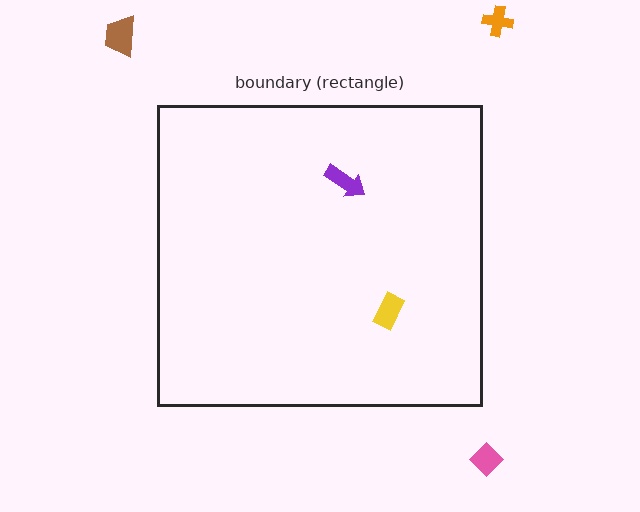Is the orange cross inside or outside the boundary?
Outside.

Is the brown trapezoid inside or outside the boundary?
Outside.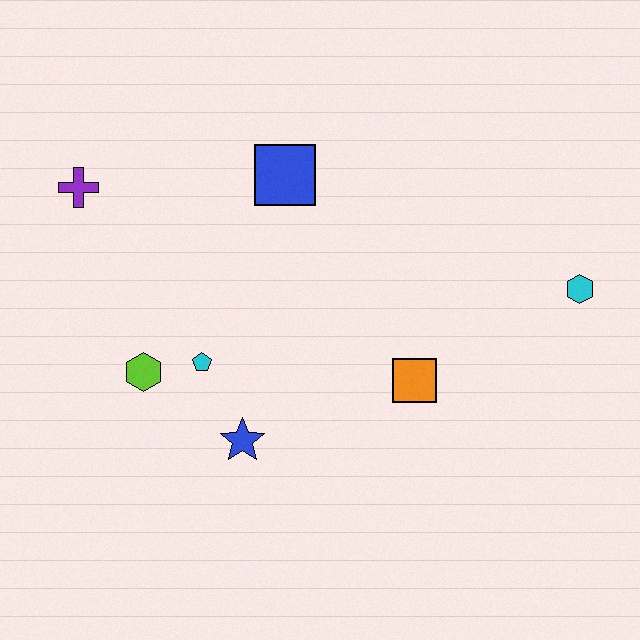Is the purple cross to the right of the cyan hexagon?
No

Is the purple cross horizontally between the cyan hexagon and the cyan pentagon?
No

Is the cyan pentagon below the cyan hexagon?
Yes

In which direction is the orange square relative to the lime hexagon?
The orange square is to the right of the lime hexagon.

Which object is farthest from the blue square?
The cyan hexagon is farthest from the blue square.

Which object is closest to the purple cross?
The lime hexagon is closest to the purple cross.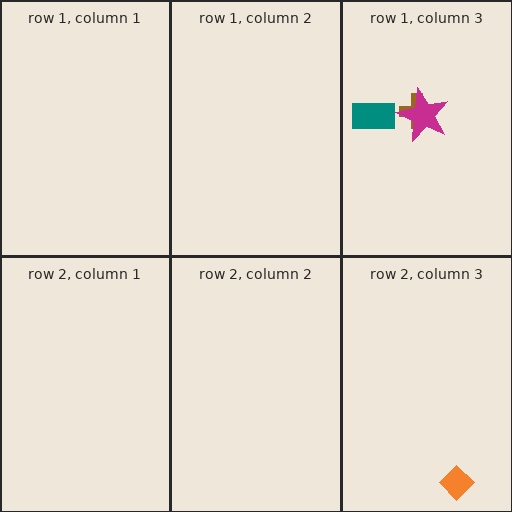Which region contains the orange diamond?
The row 2, column 3 region.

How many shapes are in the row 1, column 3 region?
3.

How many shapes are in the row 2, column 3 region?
1.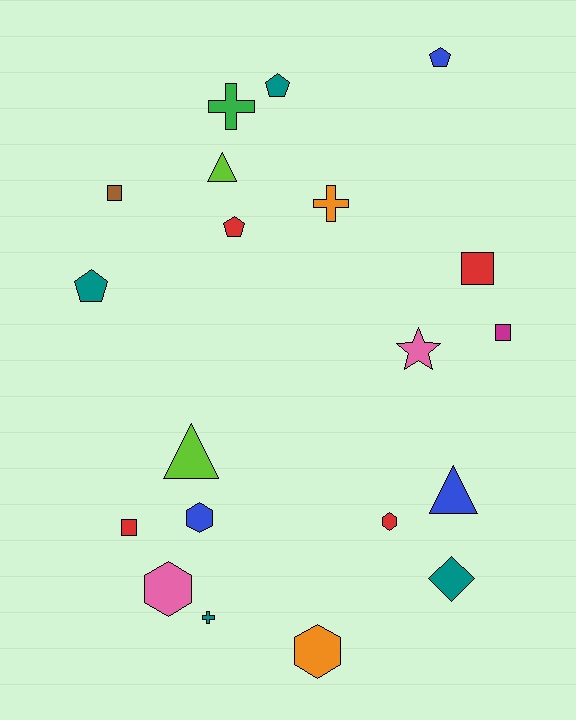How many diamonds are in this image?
There is 1 diamond.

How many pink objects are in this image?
There are 2 pink objects.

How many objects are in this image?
There are 20 objects.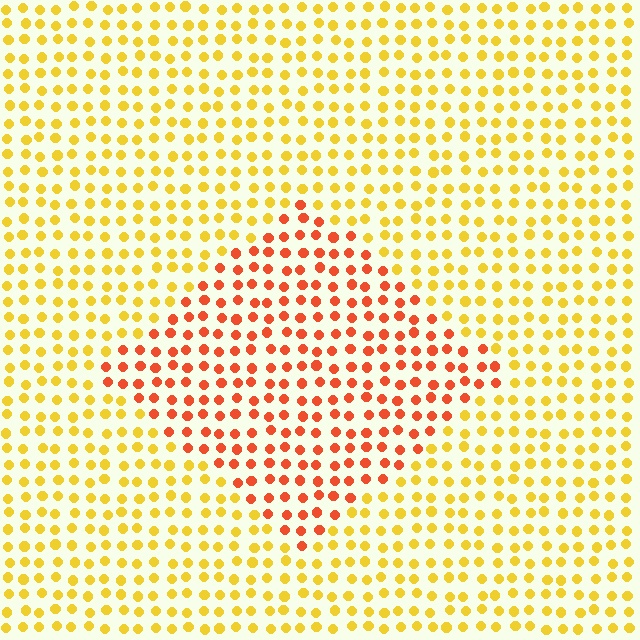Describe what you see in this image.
The image is filled with small yellow elements in a uniform arrangement. A diamond-shaped region is visible where the elements are tinted to a slightly different hue, forming a subtle color boundary.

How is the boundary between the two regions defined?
The boundary is defined purely by a slight shift in hue (about 40 degrees). Spacing, size, and orientation are identical on both sides.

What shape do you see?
I see a diamond.